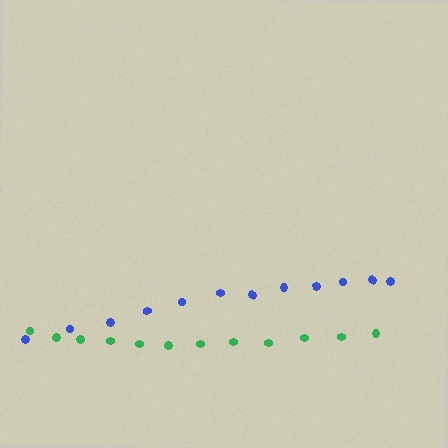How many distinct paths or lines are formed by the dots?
There are 2 distinct paths.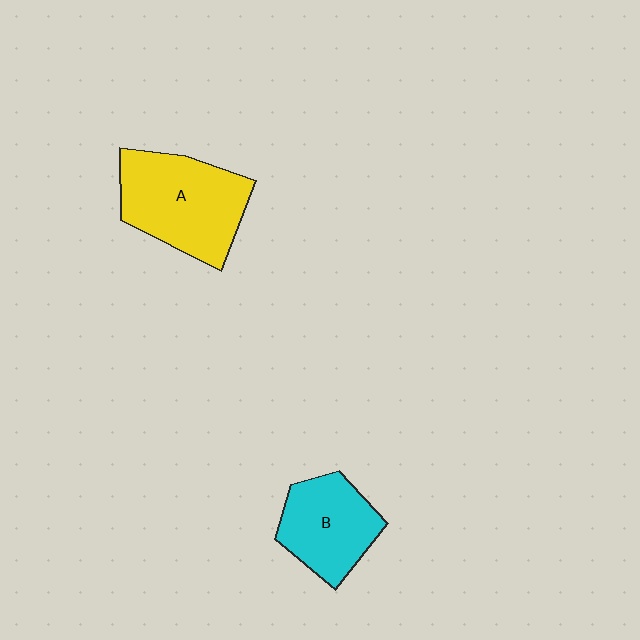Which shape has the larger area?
Shape A (yellow).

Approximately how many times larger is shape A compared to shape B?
Approximately 1.4 times.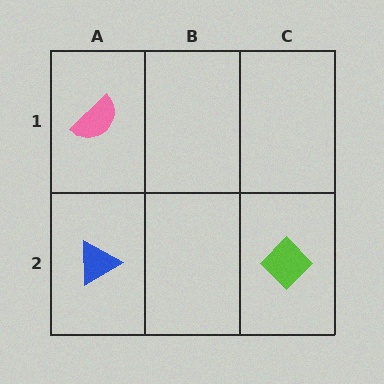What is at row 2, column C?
A lime diamond.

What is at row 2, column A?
A blue triangle.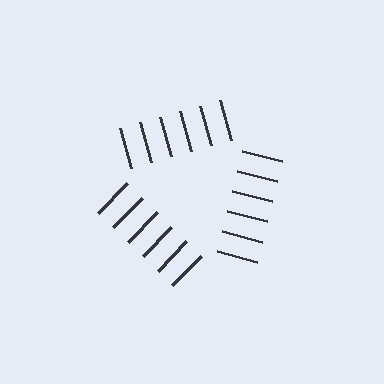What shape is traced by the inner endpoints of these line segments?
An illusory triangle — the line segments terminate on its edges but no continuous stroke is drawn.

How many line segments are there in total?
18 — 6 along each of the 3 edges.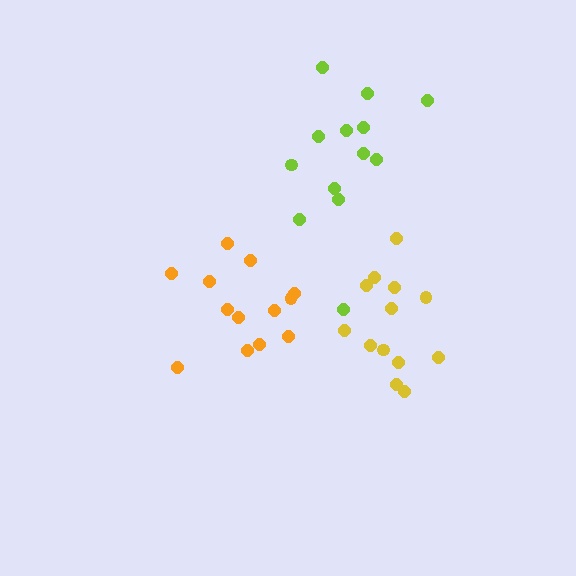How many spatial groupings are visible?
There are 3 spatial groupings.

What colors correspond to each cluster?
The clusters are colored: orange, yellow, lime.